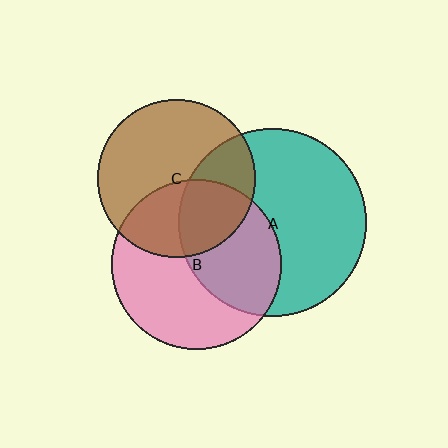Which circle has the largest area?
Circle A (teal).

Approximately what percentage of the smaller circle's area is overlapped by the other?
Approximately 30%.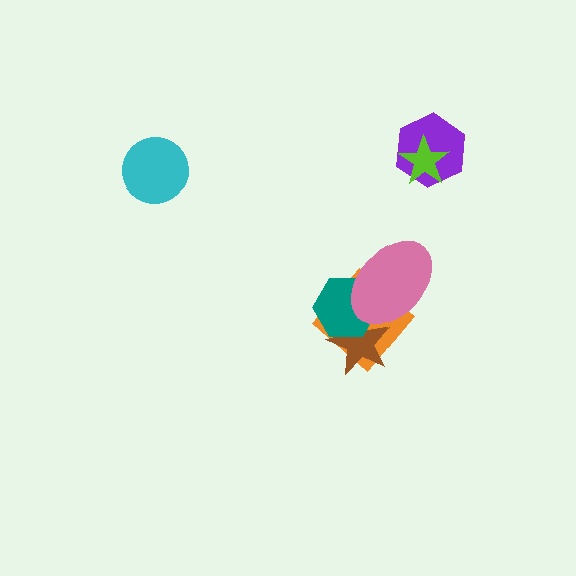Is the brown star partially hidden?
Yes, it is partially covered by another shape.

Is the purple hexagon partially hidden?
Yes, it is partially covered by another shape.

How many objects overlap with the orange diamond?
3 objects overlap with the orange diamond.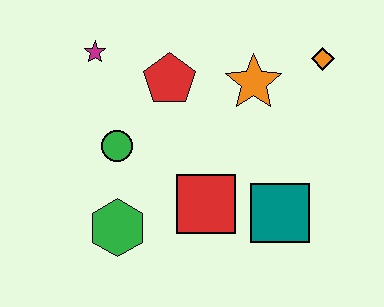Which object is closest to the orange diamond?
The orange star is closest to the orange diamond.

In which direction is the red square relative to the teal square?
The red square is to the left of the teal square.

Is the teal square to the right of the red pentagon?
Yes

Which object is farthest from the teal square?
The magenta star is farthest from the teal square.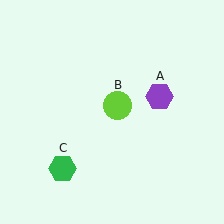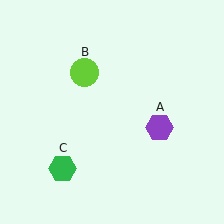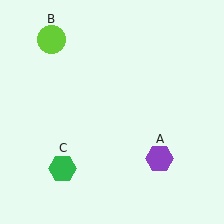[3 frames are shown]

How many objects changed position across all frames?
2 objects changed position: purple hexagon (object A), lime circle (object B).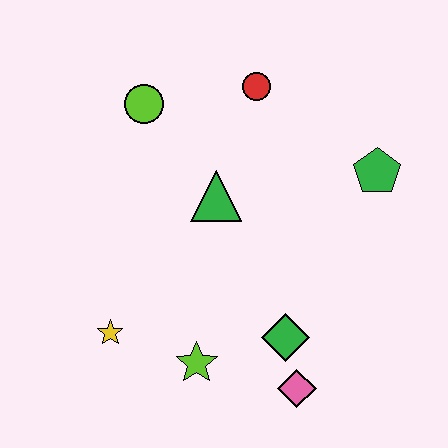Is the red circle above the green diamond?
Yes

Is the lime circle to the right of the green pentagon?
No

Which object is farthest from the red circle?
The pink diamond is farthest from the red circle.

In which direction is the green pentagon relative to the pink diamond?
The green pentagon is above the pink diamond.